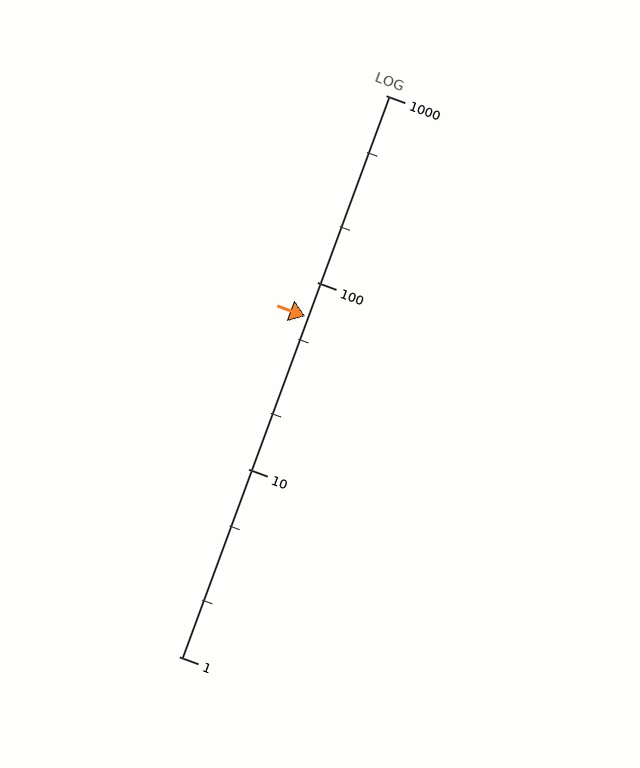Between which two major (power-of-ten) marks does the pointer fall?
The pointer is between 10 and 100.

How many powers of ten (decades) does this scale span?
The scale spans 3 decades, from 1 to 1000.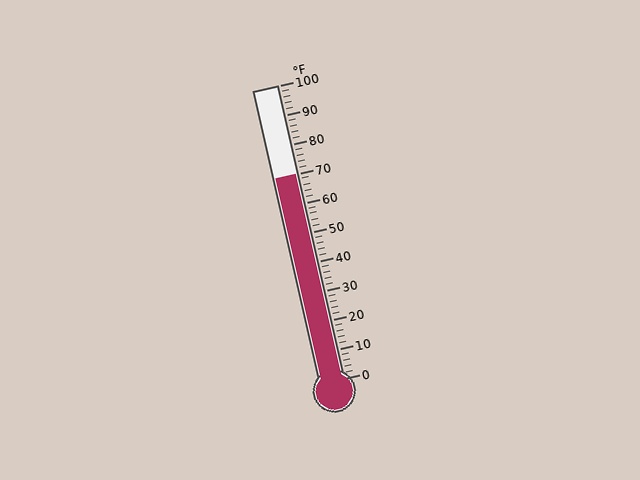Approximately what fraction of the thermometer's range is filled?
The thermometer is filled to approximately 70% of its range.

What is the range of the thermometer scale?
The thermometer scale ranges from 0°F to 100°F.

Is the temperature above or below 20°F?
The temperature is above 20°F.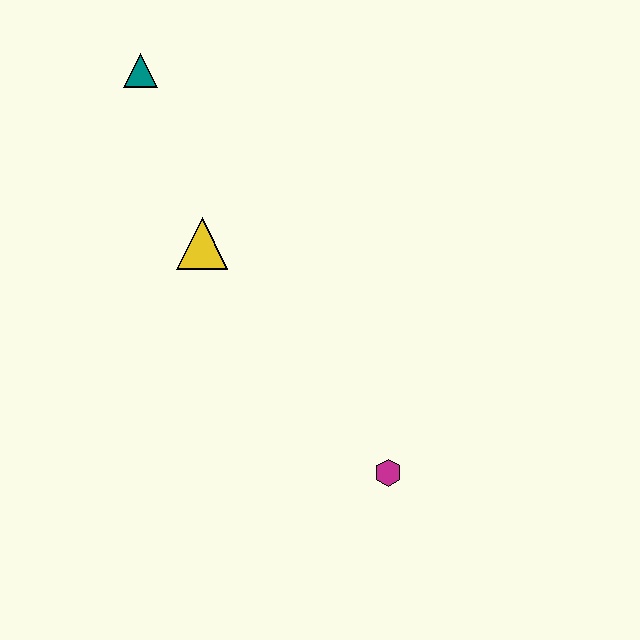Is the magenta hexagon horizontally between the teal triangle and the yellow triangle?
No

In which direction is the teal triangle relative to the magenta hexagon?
The teal triangle is above the magenta hexagon.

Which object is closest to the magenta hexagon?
The yellow triangle is closest to the magenta hexagon.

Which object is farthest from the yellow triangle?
The magenta hexagon is farthest from the yellow triangle.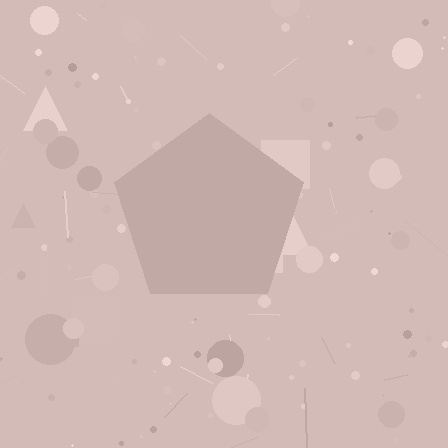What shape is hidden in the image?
A pentagon is hidden in the image.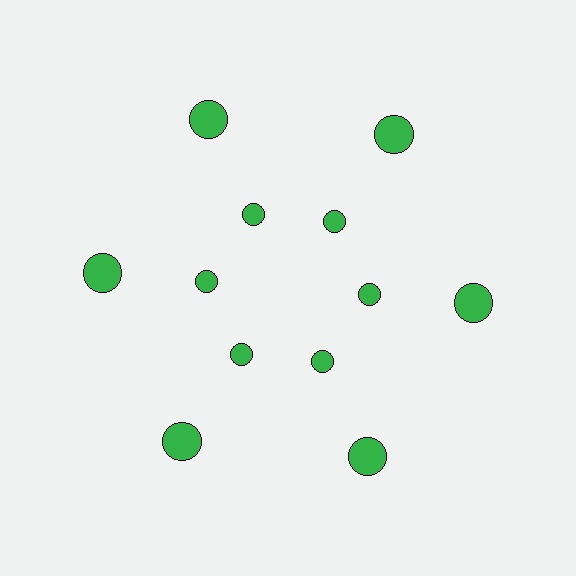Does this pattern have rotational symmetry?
Yes, this pattern has 6-fold rotational symmetry. It looks the same after rotating 60 degrees around the center.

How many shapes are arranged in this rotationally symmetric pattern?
There are 12 shapes, arranged in 6 groups of 2.